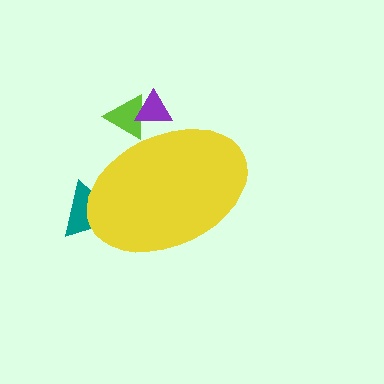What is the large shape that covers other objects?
A yellow ellipse.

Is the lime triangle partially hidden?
Yes, the lime triangle is partially hidden behind the yellow ellipse.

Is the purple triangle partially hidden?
Yes, the purple triangle is partially hidden behind the yellow ellipse.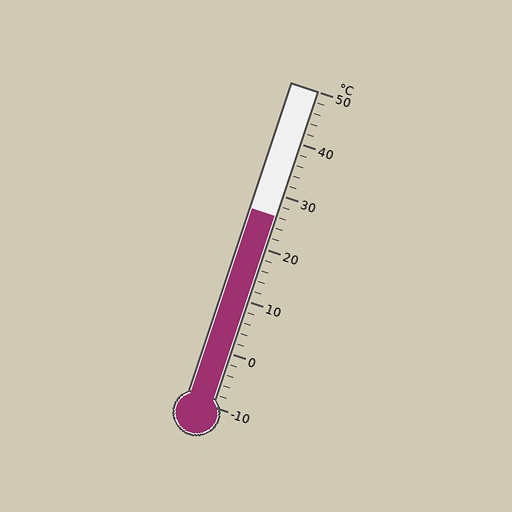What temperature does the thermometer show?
The thermometer shows approximately 26°C.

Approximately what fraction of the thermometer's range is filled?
The thermometer is filled to approximately 60% of its range.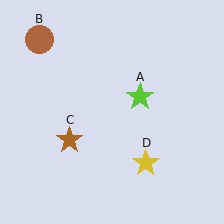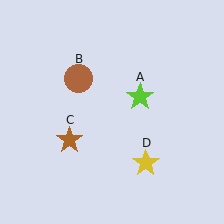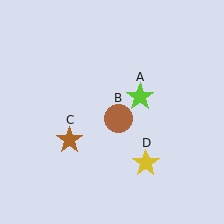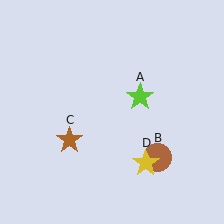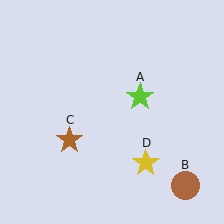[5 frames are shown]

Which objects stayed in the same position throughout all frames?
Lime star (object A) and brown star (object C) and yellow star (object D) remained stationary.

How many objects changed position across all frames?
1 object changed position: brown circle (object B).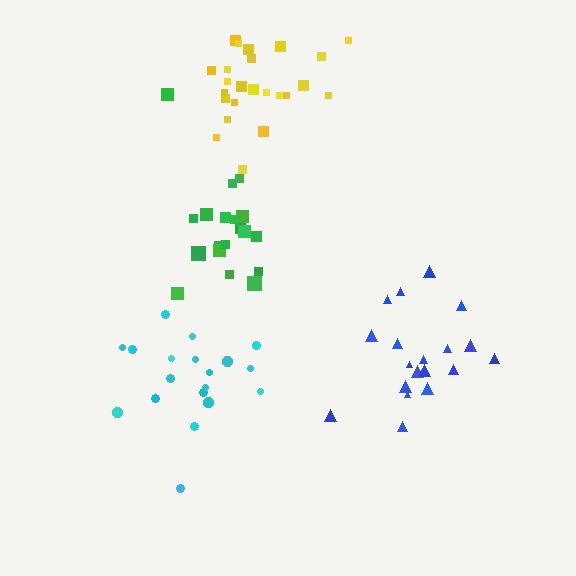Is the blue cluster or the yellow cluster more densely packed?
Yellow.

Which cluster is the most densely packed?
Yellow.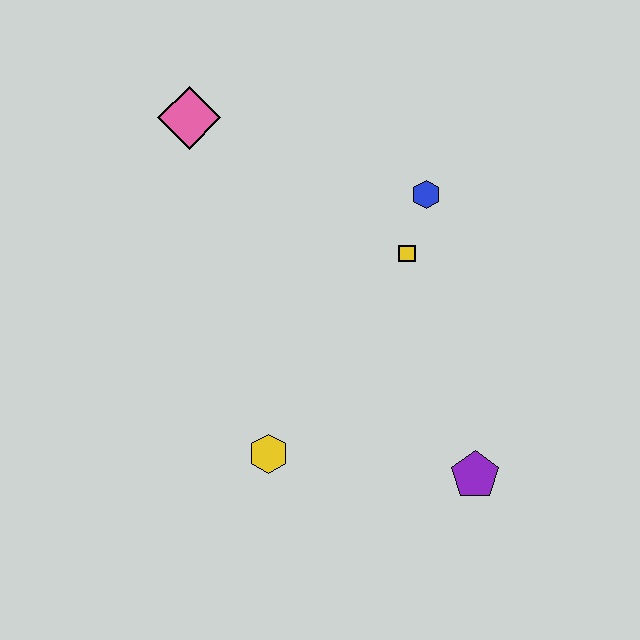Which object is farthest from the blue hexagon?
The yellow hexagon is farthest from the blue hexagon.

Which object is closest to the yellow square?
The blue hexagon is closest to the yellow square.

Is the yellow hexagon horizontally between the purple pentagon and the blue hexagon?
No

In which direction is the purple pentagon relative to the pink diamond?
The purple pentagon is below the pink diamond.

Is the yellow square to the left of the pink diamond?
No